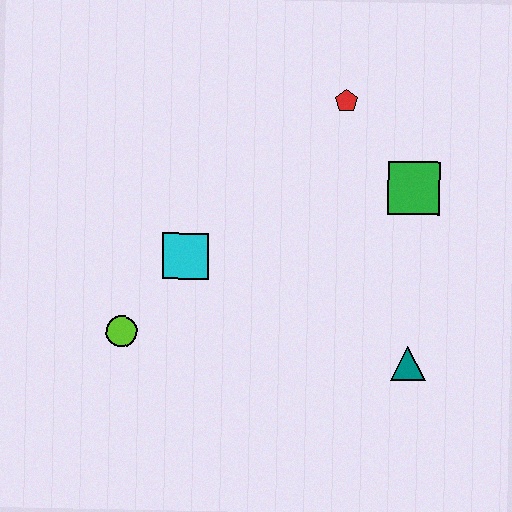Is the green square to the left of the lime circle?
No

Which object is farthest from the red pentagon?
The lime circle is farthest from the red pentagon.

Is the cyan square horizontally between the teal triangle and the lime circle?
Yes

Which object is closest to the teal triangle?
The green square is closest to the teal triangle.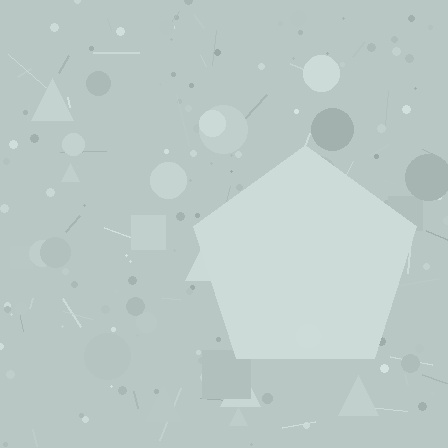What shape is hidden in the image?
A pentagon is hidden in the image.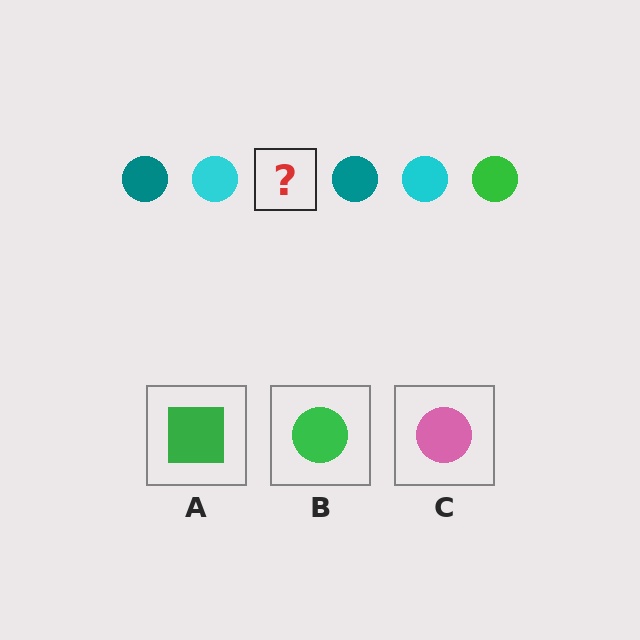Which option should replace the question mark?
Option B.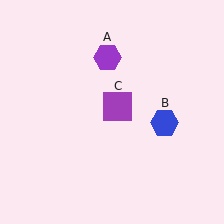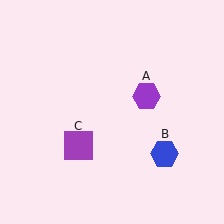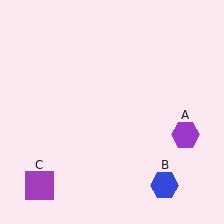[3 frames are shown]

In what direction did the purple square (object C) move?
The purple square (object C) moved down and to the left.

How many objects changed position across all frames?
3 objects changed position: purple hexagon (object A), blue hexagon (object B), purple square (object C).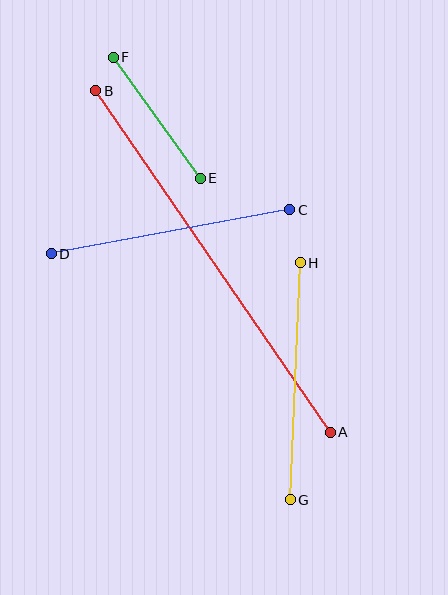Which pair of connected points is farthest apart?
Points A and B are farthest apart.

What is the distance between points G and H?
The distance is approximately 237 pixels.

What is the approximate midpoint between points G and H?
The midpoint is at approximately (295, 381) pixels.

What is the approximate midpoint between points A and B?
The midpoint is at approximately (213, 262) pixels.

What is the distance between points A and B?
The distance is approximately 414 pixels.